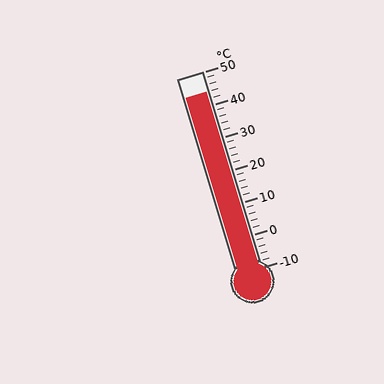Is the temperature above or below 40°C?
The temperature is above 40°C.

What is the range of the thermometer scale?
The thermometer scale ranges from -10°C to 50°C.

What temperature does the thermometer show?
The thermometer shows approximately 44°C.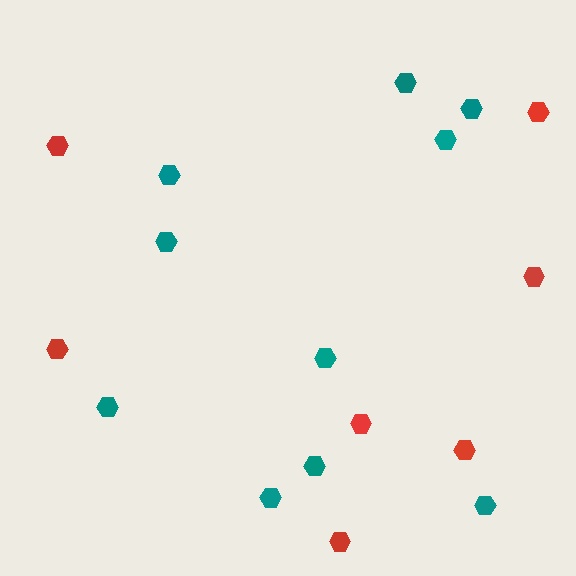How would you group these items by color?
There are 2 groups: one group of red hexagons (7) and one group of teal hexagons (10).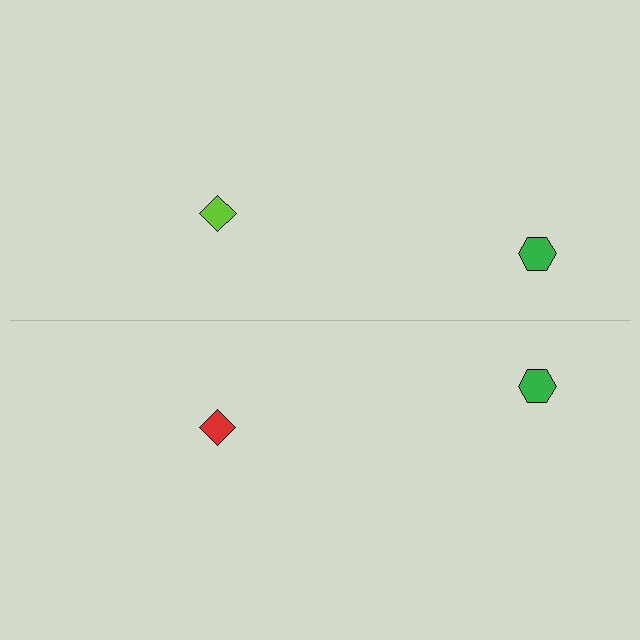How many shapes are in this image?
There are 4 shapes in this image.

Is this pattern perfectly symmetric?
No, the pattern is not perfectly symmetric. The red diamond on the bottom side breaks the symmetry — its mirror counterpart is lime.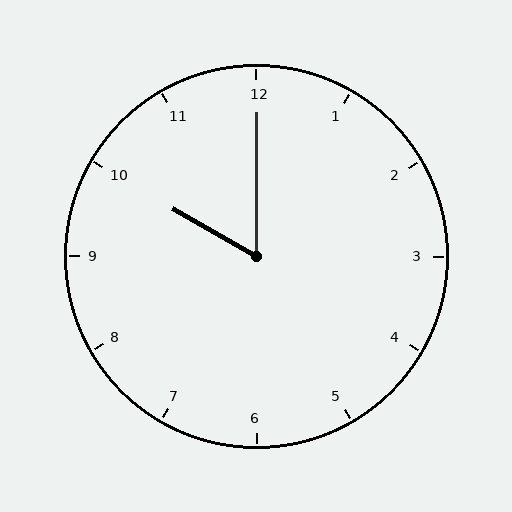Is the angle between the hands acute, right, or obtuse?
It is acute.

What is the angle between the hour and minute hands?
Approximately 60 degrees.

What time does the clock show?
10:00.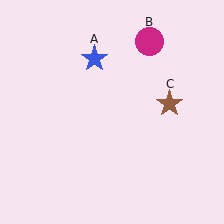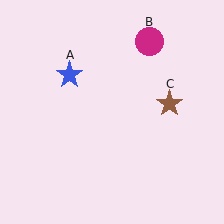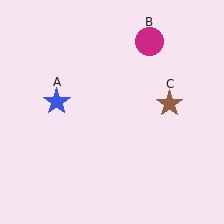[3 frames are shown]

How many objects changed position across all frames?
1 object changed position: blue star (object A).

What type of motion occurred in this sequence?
The blue star (object A) rotated counterclockwise around the center of the scene.